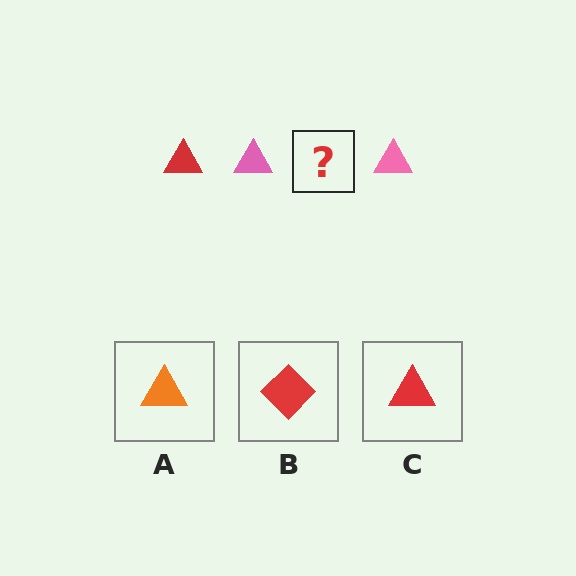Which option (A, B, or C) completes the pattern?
C.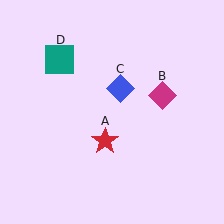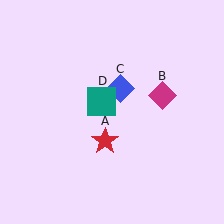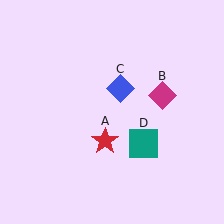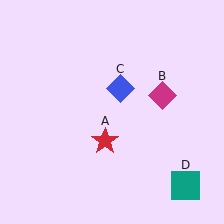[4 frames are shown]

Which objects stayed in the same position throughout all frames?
Red star (object A) and magenta diamond (object B) and blue diamond (object C) remained stationary.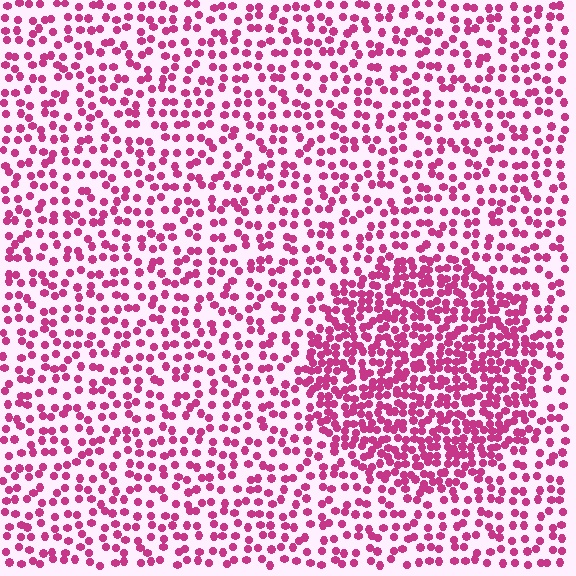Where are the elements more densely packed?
The elements are more densely packed inside the circle boundary.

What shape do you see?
I see a circle.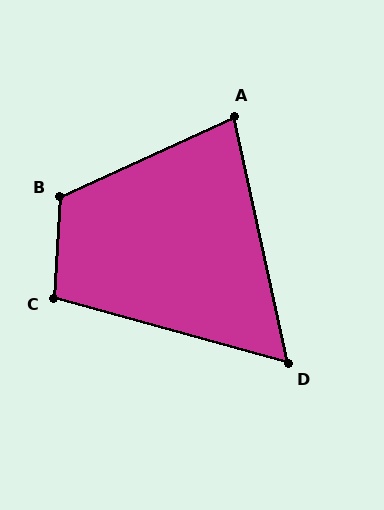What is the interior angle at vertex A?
Approximately 78 degrees (acute).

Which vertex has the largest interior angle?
B, at approximately 118 degrees.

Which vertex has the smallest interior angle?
D, at approximately 62 degrees.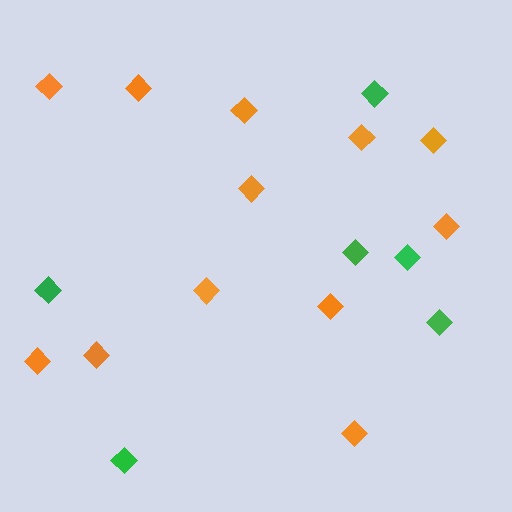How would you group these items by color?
There are 2 groups: one group of orange diamonds (12) and one group of green diamonds (6).